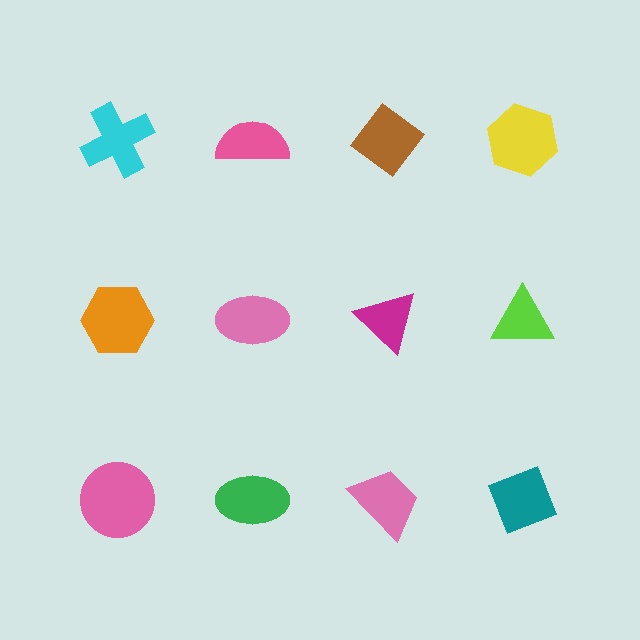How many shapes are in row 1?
4 shapes.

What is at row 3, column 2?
A green ellipse.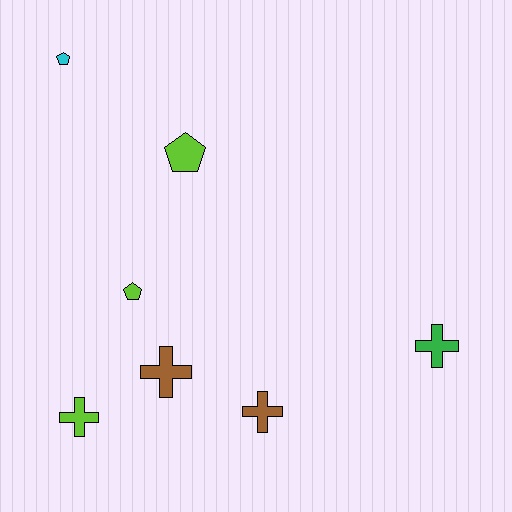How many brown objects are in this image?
There are 2 brown objects.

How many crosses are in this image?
There are 4 crosses.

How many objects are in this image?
There are 7 objects.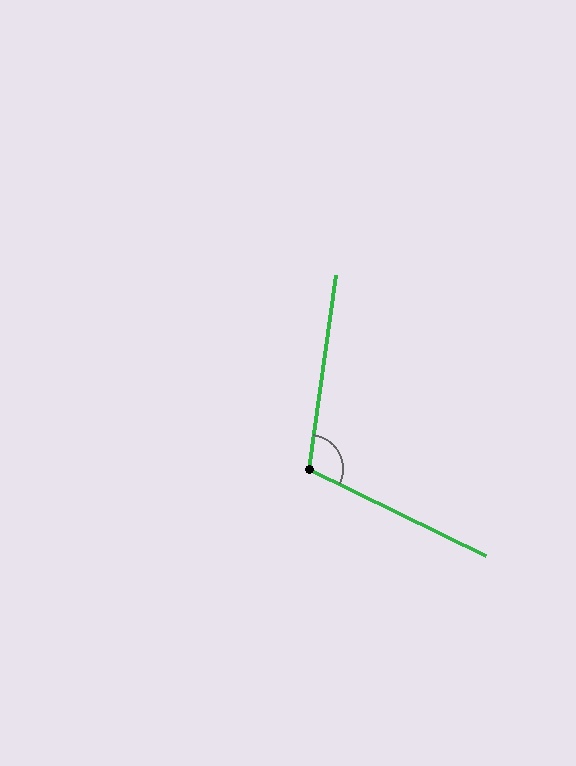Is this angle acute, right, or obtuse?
It is obtuse.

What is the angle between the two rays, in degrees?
Approximately 109 degrees.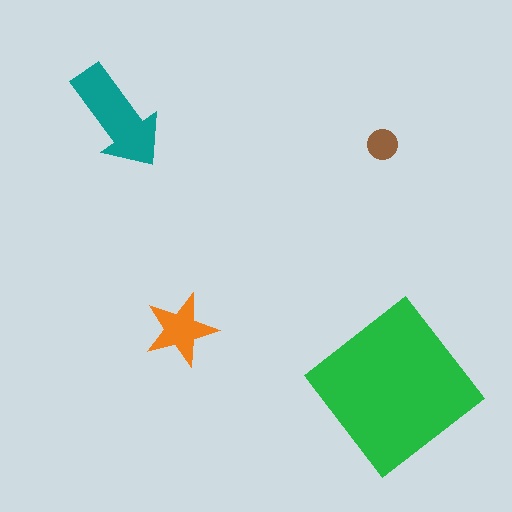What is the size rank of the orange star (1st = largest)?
3rd.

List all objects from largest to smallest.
The green diamond, the teal arrow, the orange star, the brown circle.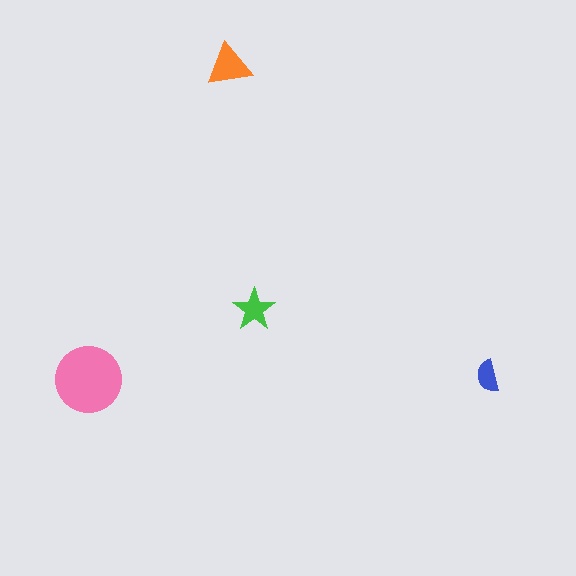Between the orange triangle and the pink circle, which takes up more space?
The pink circle.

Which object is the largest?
The pink circle.